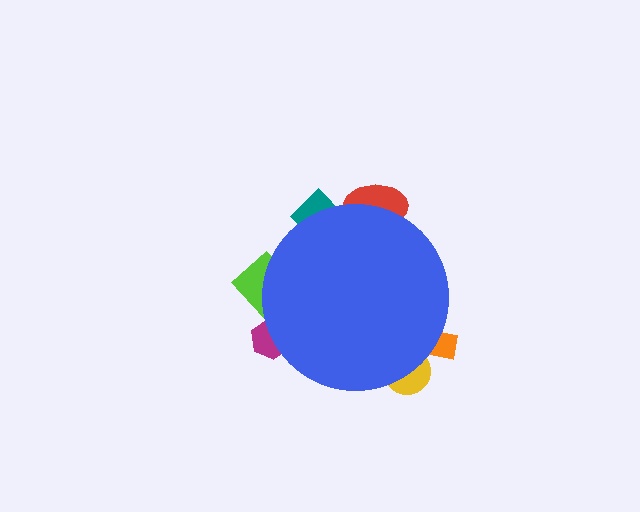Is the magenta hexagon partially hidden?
Yes, the magenta hexagon is partially hidden behind the blue circle.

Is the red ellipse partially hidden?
Yes, the red ellipse is partially hidden behind the blue circle.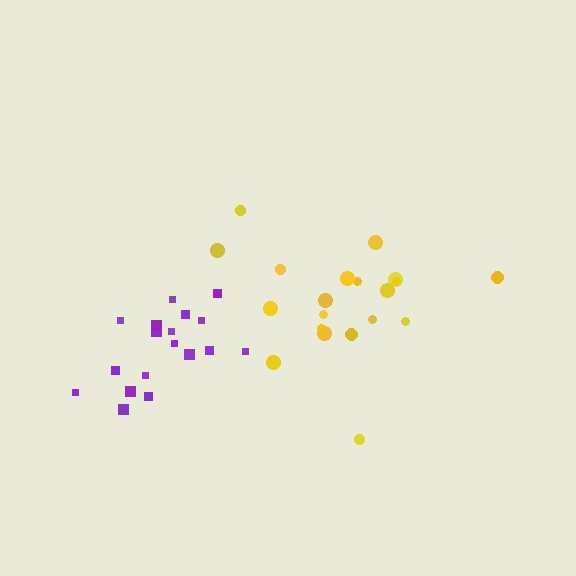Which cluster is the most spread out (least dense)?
Purple.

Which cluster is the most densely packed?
Yellow.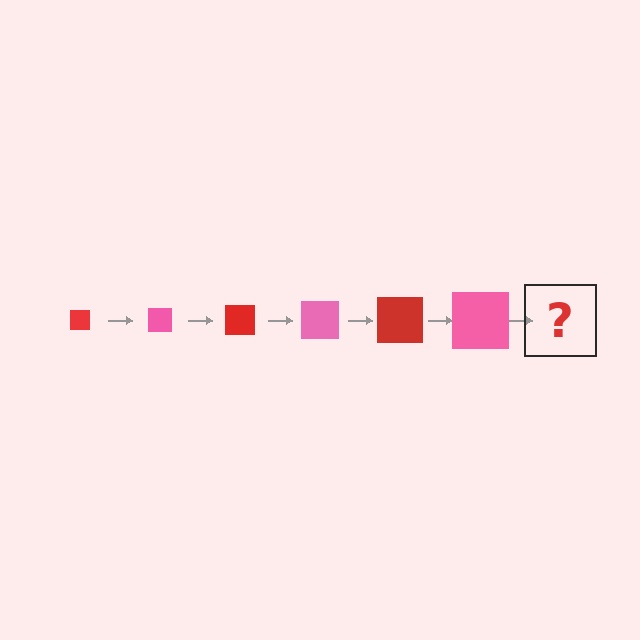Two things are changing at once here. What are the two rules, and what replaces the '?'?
The two rules are that the square grows larger each step and the color cycles through red and pink. The '?' should be a red square, larger than the previous one.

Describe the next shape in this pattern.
It should be a red square, larger than the previous one.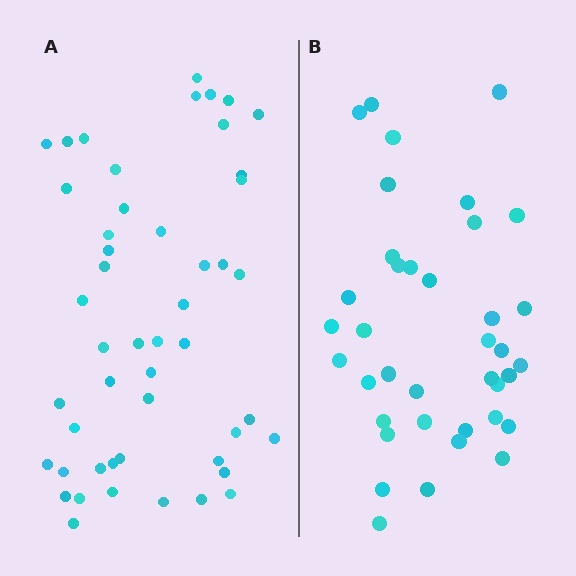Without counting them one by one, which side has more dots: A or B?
Region A (the left region) has more dots.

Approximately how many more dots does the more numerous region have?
Region A has roughly 12 or so more dots than region B.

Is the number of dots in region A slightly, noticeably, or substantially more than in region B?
Region A has noticeably more, but not dramatically so. The ratio is roughly 1.3 to 1.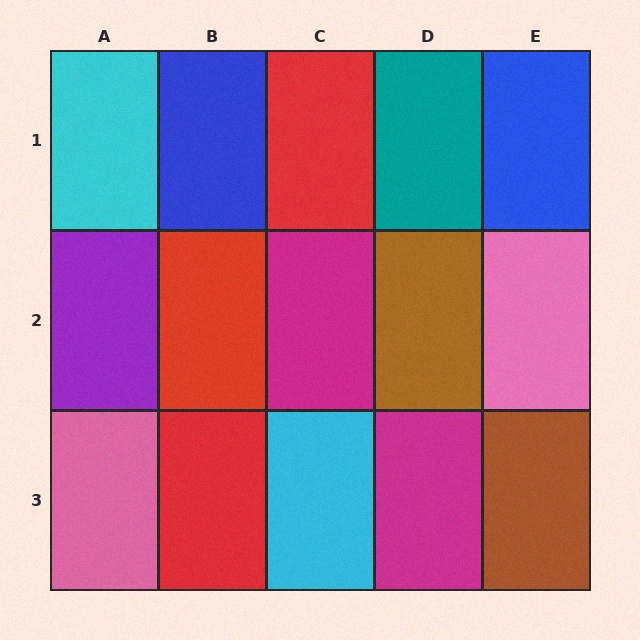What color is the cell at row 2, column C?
Magenta.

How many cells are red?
3 cells are red.